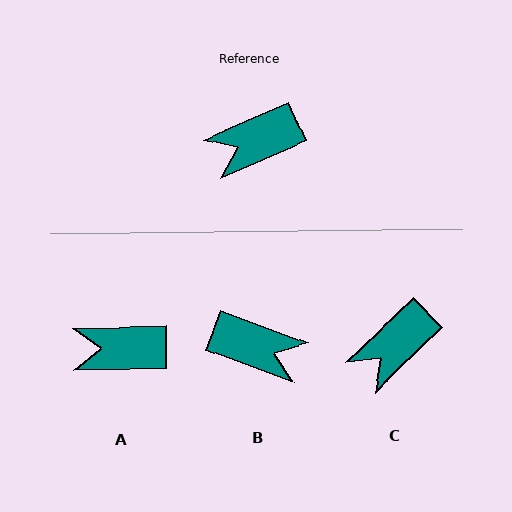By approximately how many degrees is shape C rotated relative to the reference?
Approximately 20 degrees counter-clockwise.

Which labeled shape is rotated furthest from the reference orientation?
B, about 136 degrees away.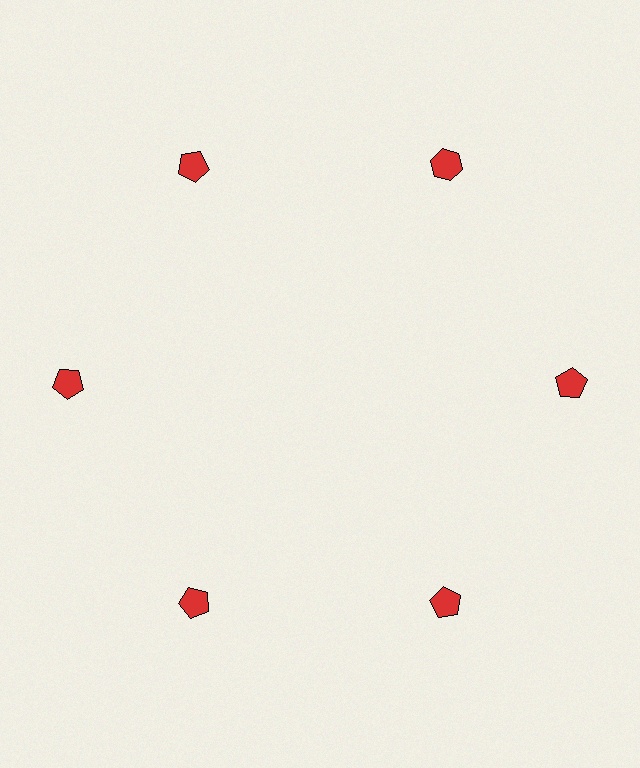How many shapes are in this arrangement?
There are 6 shapes arranged in a ring pattern.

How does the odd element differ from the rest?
It has a different shape: hexagon instead of pentagon.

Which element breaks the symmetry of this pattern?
The red hexagon at roughly the 1 o'clock position breaks the symmetry. All other shapes are red pentagons.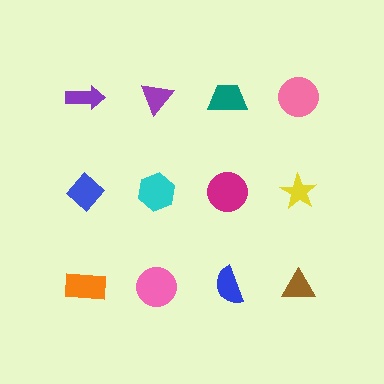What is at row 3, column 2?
A pink circle.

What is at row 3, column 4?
A brown triangle.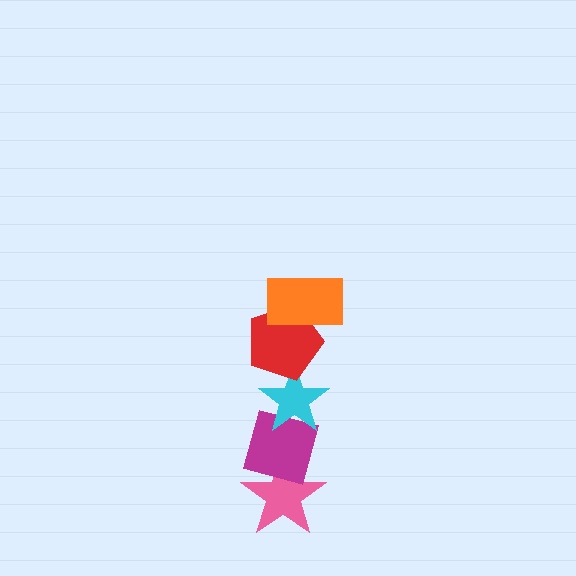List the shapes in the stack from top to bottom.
From top to bottom: the orange rectangle, the red pentagon, the cyan star, the magenta diamond, the pink star.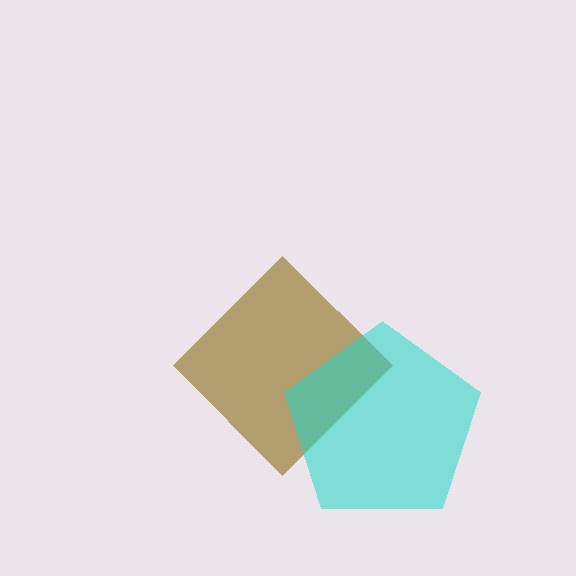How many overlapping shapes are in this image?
There are 2 overlapping shapes in the image.